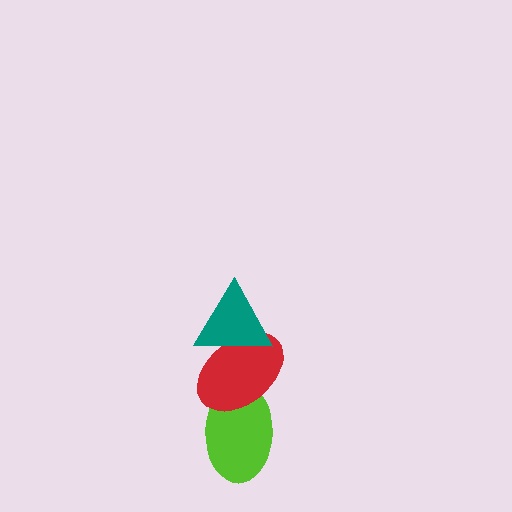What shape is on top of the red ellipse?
The teal triangle is on top of the red ellipse.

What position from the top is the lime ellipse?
The lime ellipse is 3rd from the top.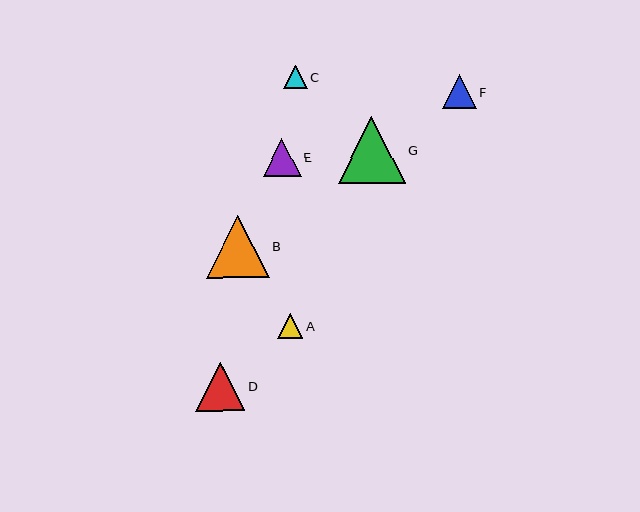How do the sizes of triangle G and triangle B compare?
Triangle G and triangle B are approximately the same size.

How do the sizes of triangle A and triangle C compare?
Triangle A and triangle C are approximately the same size.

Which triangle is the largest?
Triangle G is the largest with a size of approximately 67 pixels.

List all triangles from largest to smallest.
From largest to smallest: G, B, D, E, F, A, C.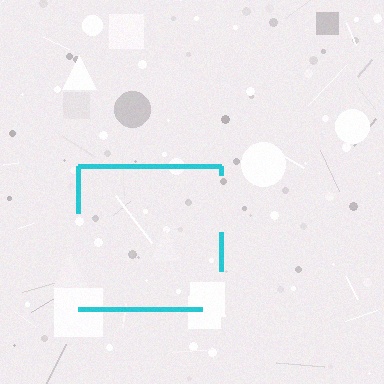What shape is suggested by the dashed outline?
The dashed outline suggests a square.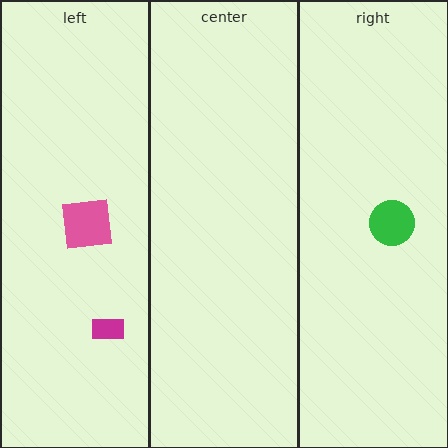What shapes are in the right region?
The green circle.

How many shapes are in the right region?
1.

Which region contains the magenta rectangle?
The left region.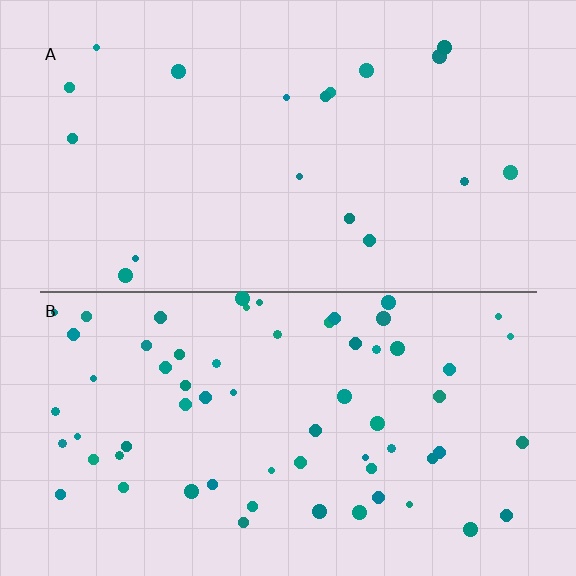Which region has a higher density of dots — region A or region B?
B (the bottom).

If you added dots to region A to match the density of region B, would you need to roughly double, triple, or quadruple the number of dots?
Approximately triple.